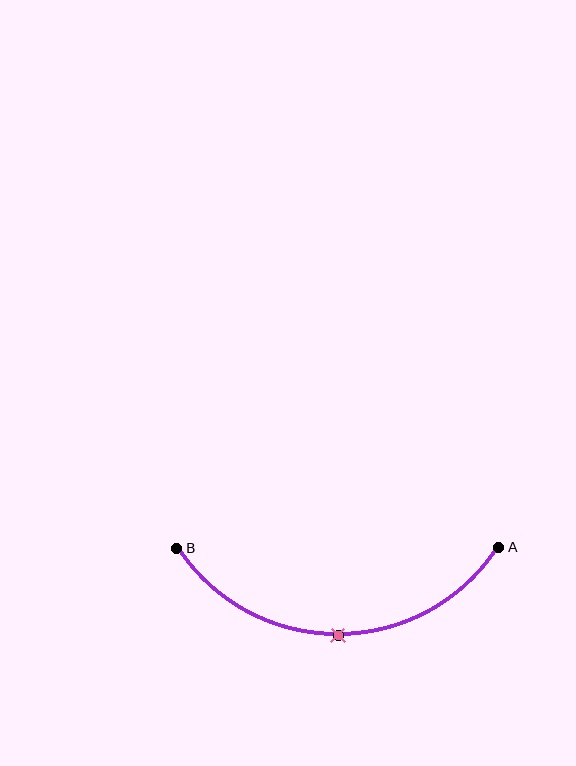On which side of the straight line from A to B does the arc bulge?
The arc bulges below the straight line connecting A and B.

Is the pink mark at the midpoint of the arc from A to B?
Yes. The pink mark lies on the arc at equal arc-length from both A and B — it is the arc midpoint.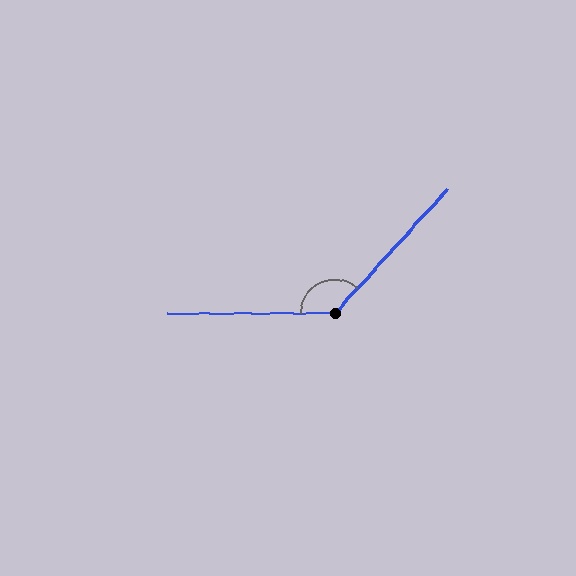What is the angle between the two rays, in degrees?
Approximately 132 degrees.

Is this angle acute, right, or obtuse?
It is obtuse.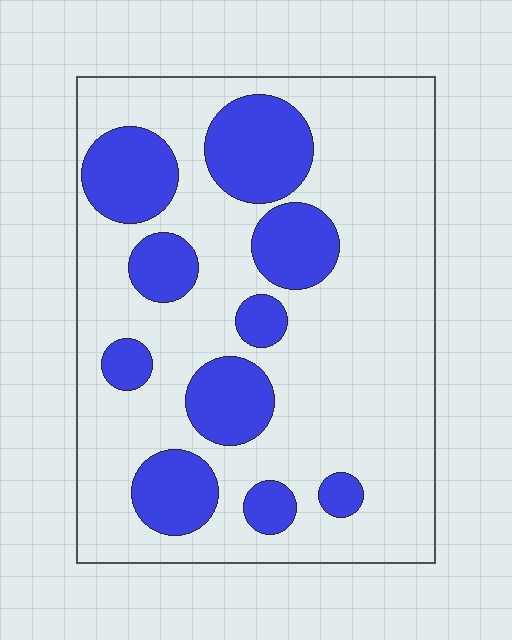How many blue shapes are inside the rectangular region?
10.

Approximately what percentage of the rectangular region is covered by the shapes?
Approximately 25%.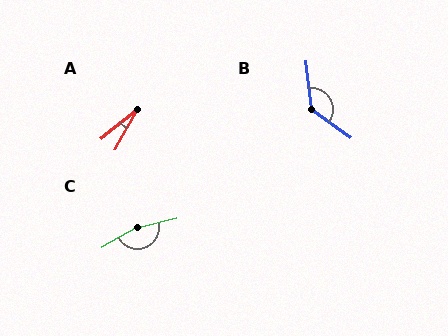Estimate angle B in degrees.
Approximately 132 degrees.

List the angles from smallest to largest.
A (21°), B (132°), C (163°).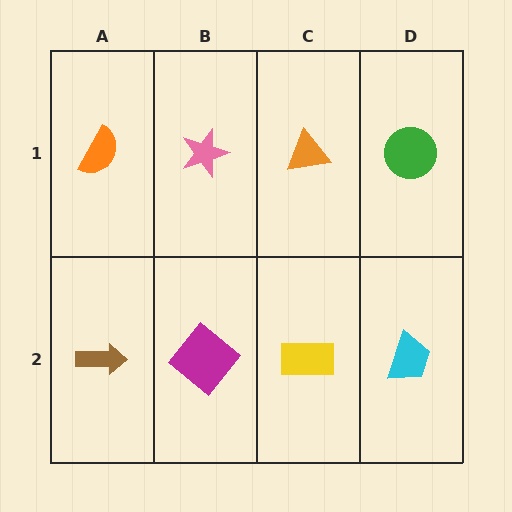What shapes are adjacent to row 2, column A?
An orange semicircle (row 1, column A), a magenta diamond (row 2, column B).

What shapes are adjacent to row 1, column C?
A yellow rectangle (row 2, column C), a pink star (row 1, column B), a green circle (row 1, column D).